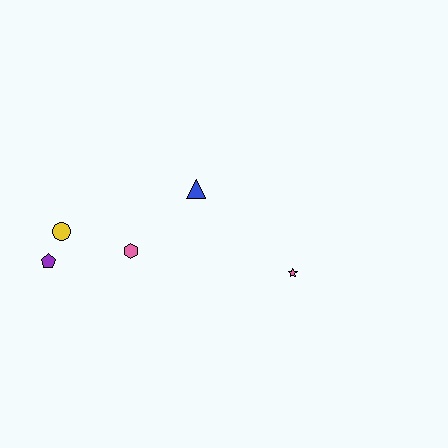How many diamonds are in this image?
There are no diamonds.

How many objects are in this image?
There are 5 objects.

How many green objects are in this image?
There are no green objects.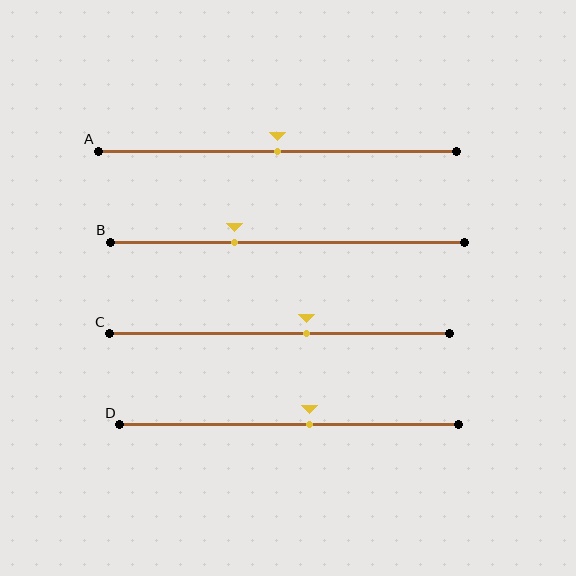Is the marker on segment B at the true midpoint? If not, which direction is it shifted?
No, the marker on segment B is shifted to the left by about 15% of the segment length.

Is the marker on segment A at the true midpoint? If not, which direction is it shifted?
Yes, the marker on segment A is at the true midpoint.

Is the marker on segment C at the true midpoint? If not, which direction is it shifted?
No, the marker on segment C is shifted to the right by about 8% of the segment length.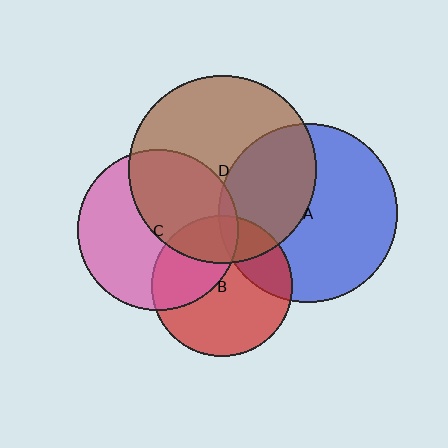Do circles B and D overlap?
Yes.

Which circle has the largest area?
Circle D (brown).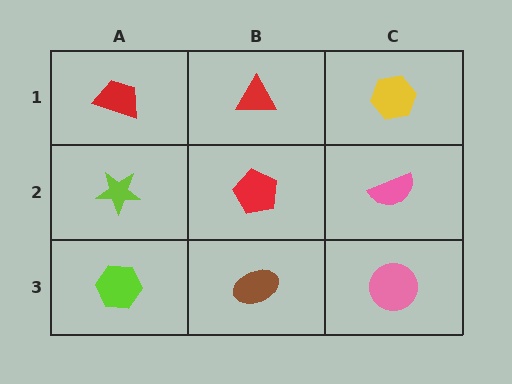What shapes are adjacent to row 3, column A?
A lime star (row 2, column A), a brown ellipse (row 3, column B).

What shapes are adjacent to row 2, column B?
A red triangle (row 1, column B), a brown ellipse (row 3, column B), a lime star (row 2, column A), a pink semicircle (row 2, column C).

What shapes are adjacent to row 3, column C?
A pink semicircle (row 2, column C), a brown ellipse (row 3, column B).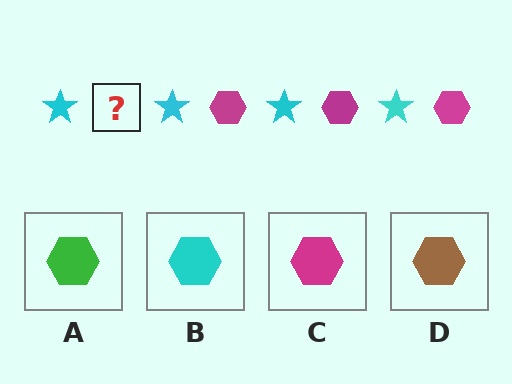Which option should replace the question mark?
Option C.